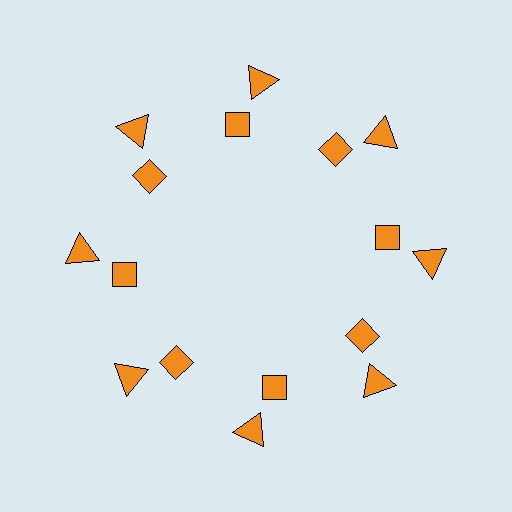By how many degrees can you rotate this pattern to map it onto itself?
The pattern maps onto itself every 45 degrees of rotation.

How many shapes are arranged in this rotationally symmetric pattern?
There are 16 shapes, arranged in 8 groups of 2.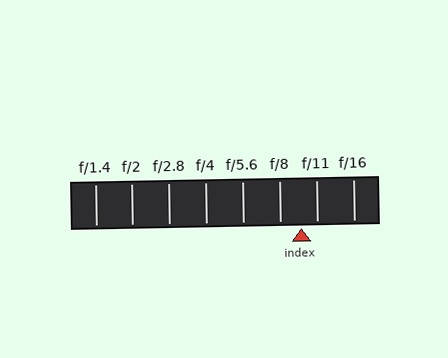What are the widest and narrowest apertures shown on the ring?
The widest aperture shown is f/1.4 and the narrowest is f/16.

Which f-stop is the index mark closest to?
The index mark is closest to f/11.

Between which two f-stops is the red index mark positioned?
The index mark is between f/8 and f/11.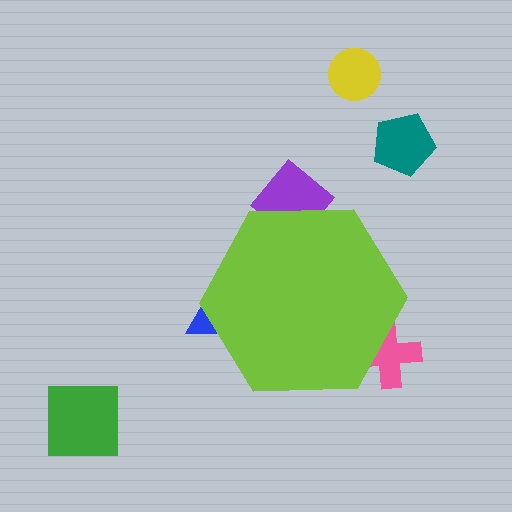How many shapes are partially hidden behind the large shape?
3 shapes are partially hidden.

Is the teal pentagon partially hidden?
No, the teal pentagon is fully visible.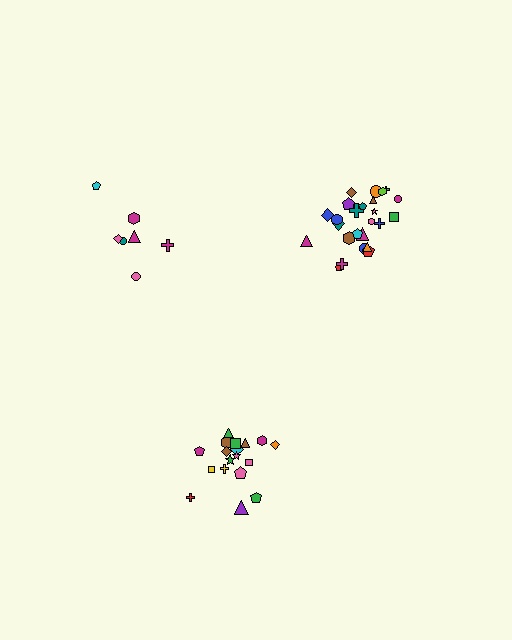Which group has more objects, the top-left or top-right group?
The top-right group.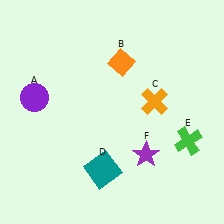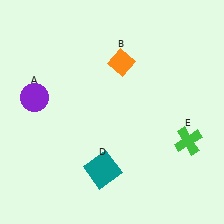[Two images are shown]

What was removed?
The orange cross (C), the purple star (F) were removed in Image 2.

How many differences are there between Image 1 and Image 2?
There are 2 differences between the two images.